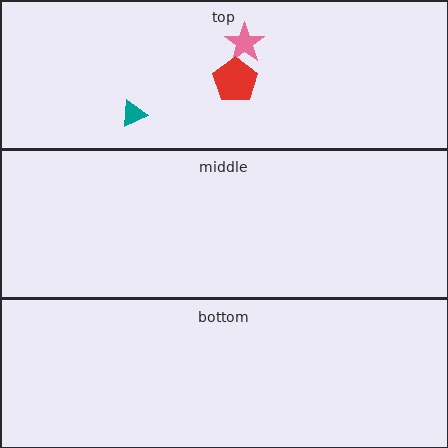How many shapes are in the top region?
3.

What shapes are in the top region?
The pink star, the red pentagon, the teal triangle.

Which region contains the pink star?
The top region.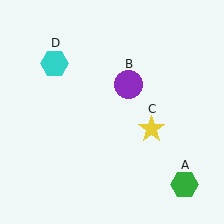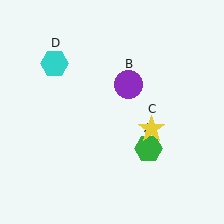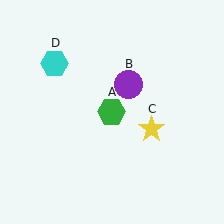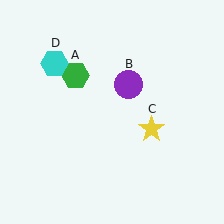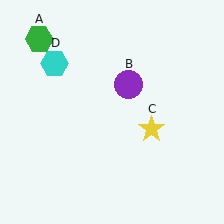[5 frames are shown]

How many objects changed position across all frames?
1 object changed position: green hexagon (object A).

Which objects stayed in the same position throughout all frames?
Purple circle (object B) and yellow star (object C) and cyan hexagon (object D) remained stationary.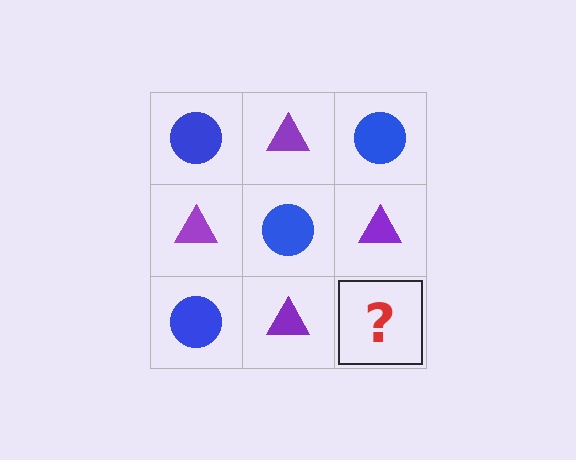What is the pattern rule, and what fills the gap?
The rule is that it alternates blue circle and purple triangle in a checkerboard pattern. The gap should be filled with a blue circle.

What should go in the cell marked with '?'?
The missing cell should contain a blue circle.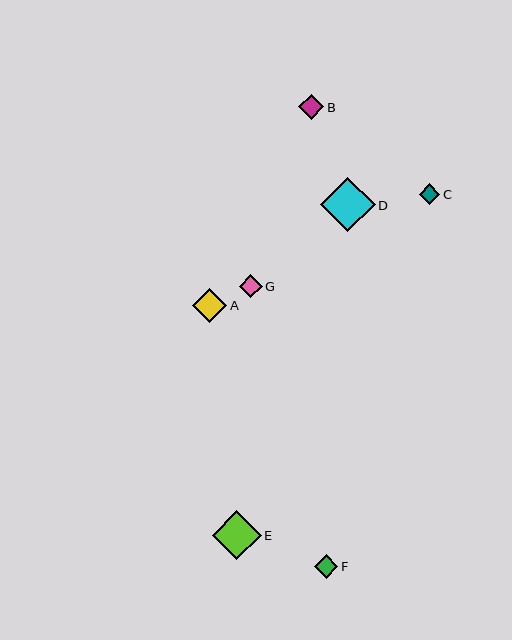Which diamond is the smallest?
Diamond C is the smallest with a size of approximately 20 pixels.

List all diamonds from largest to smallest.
From largest to smallest: D, E, A, B, F, G, C.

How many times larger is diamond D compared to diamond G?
Diamond D is approximately 2.4 times the size of diamond G.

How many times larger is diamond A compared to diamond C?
Diamond A is approximately 1.7 times the size of diamond C.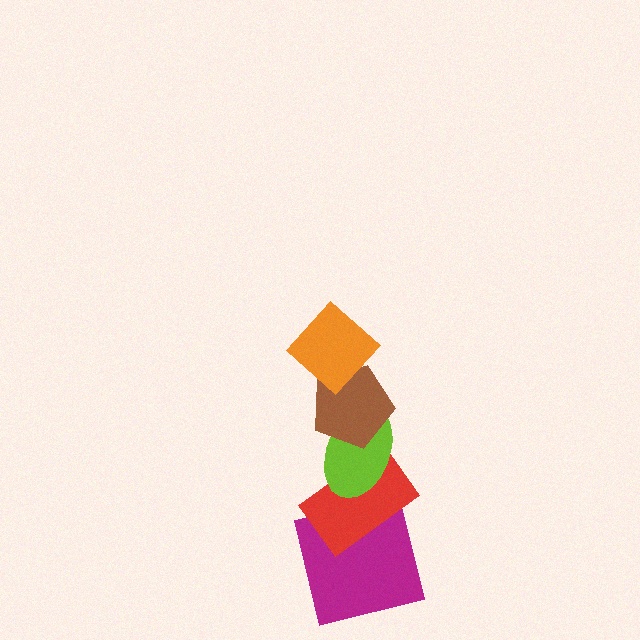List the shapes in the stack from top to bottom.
From top to bottom: the orange diamond, the brown pentagon, the lime ellipse, the red rectangle, the magenta square.